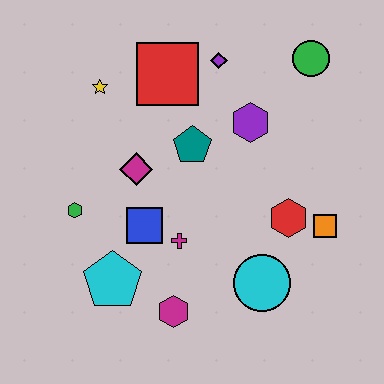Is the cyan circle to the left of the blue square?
No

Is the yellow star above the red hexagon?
Yes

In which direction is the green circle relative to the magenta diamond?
The green circle is to the right of the magenta diamond.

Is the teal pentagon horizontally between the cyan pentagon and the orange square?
Yes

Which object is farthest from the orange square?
The yellow star is farthest from the orange square.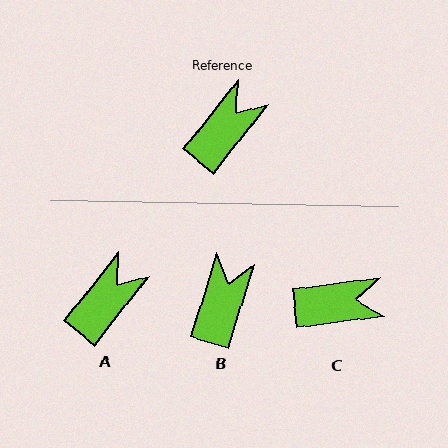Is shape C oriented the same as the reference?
No, it is off by about 44 degrees.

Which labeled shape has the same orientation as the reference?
A.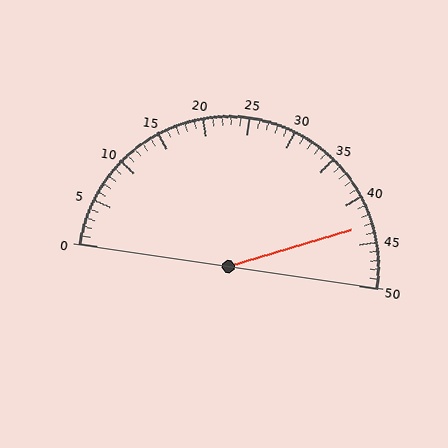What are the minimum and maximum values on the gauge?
The gauge ranges from 0 to 50.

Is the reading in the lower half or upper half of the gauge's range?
The reading is in the upper half of the range (0 to 50).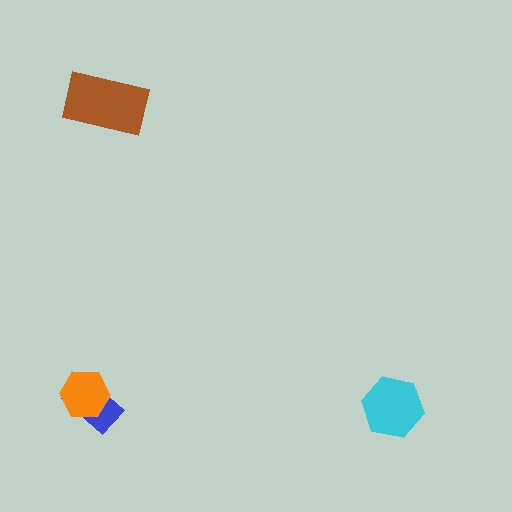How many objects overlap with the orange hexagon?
1 object overlaps with the orange hexagon.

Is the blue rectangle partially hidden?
Yes, it is partially covered by another shape.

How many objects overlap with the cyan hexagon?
0 objects overlap with the cyan hexagon.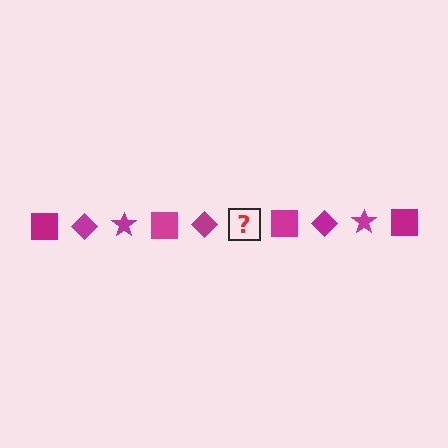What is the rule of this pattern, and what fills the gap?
The rule is that the pattern cycles through square, diamond, star shapes in magenta. The gap should be filled with a magenta star.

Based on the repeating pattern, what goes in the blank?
The blank should be a magenta star.